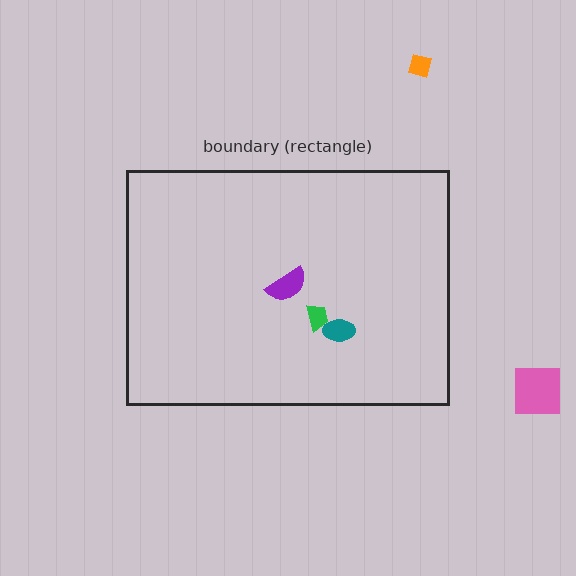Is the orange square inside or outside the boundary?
Outside.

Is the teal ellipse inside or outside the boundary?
Inside.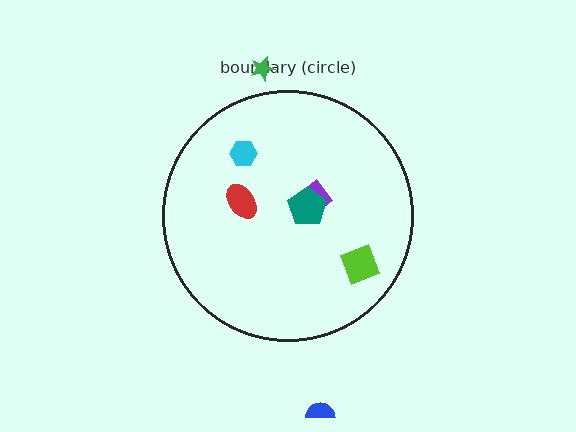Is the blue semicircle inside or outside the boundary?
Outside.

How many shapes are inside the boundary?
5 inside, 2 outside.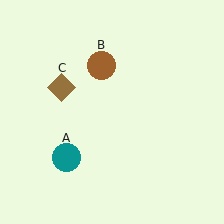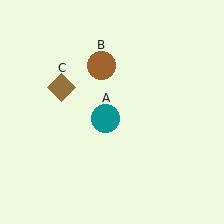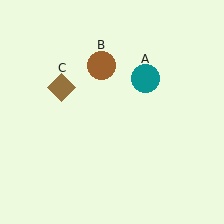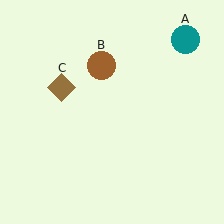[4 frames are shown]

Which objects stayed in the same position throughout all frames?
Brown circle (object B) and brown diamond (object C) remained stationary.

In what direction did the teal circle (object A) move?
The teal circle (object A) moved up and to the right.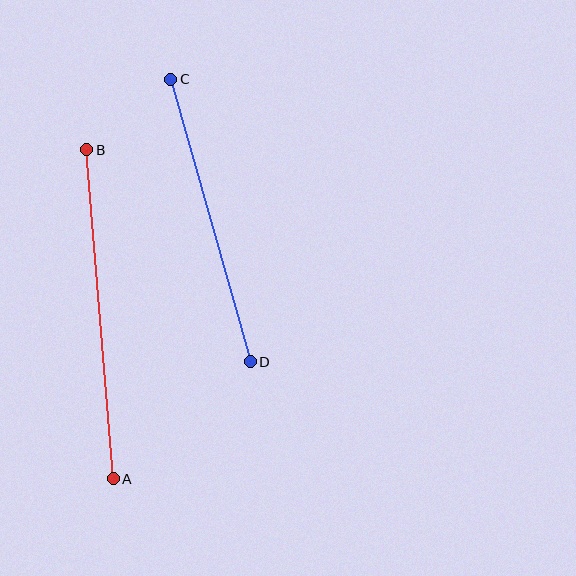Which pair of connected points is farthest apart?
Points A and B are farthest apart.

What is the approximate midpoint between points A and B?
The midpoint is at approximately (100, 314) pixels.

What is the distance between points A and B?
The distance is approximately 330 pixels.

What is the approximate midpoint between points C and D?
The midpoint is at approximately (211, 221) pixels.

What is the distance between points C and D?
The distance is approximately 293 pixels.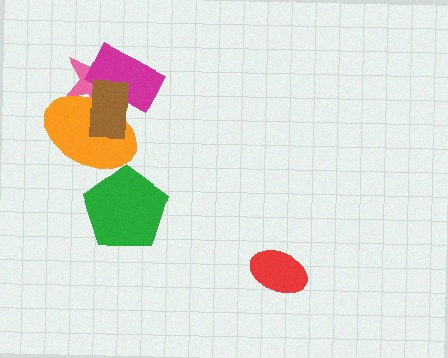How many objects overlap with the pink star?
3 objects overlap with the pink star.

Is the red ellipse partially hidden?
No, no other shape covers it.